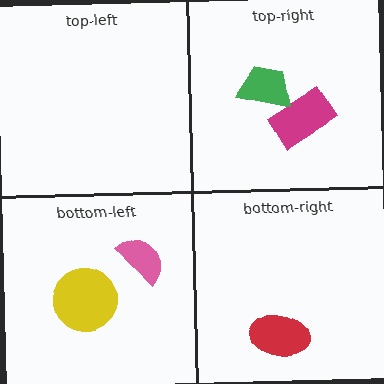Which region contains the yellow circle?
The bottom-left region.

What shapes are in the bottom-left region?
The yellow circle, the pink semicircle.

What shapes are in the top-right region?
The magenta rectangle, the green trapezoid.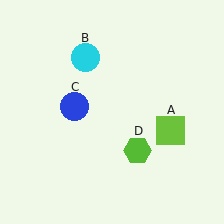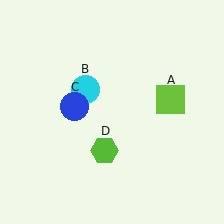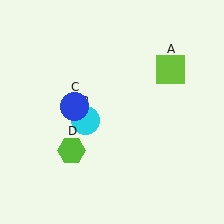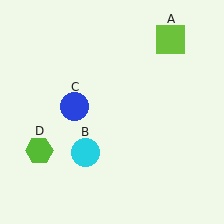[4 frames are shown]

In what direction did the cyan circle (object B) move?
The cyan circle (object B) moved down.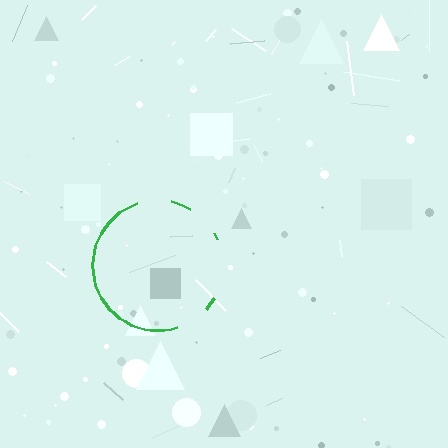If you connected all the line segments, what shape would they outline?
They would outline a circle.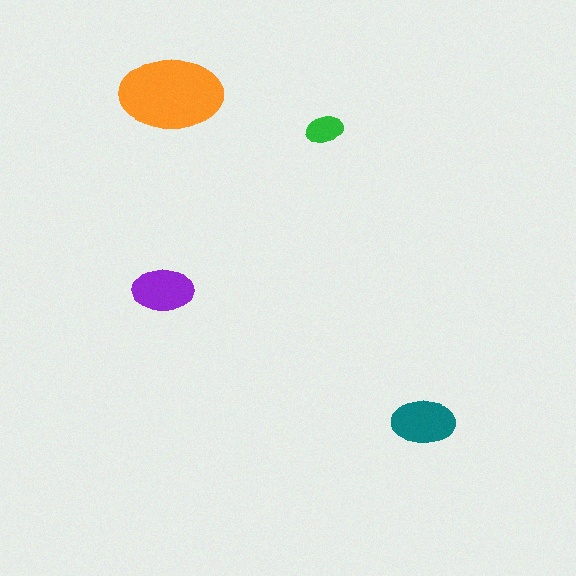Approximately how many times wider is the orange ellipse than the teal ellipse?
About 1.5 times wider.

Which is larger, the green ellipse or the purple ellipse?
The purple one.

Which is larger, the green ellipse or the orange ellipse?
The orange one.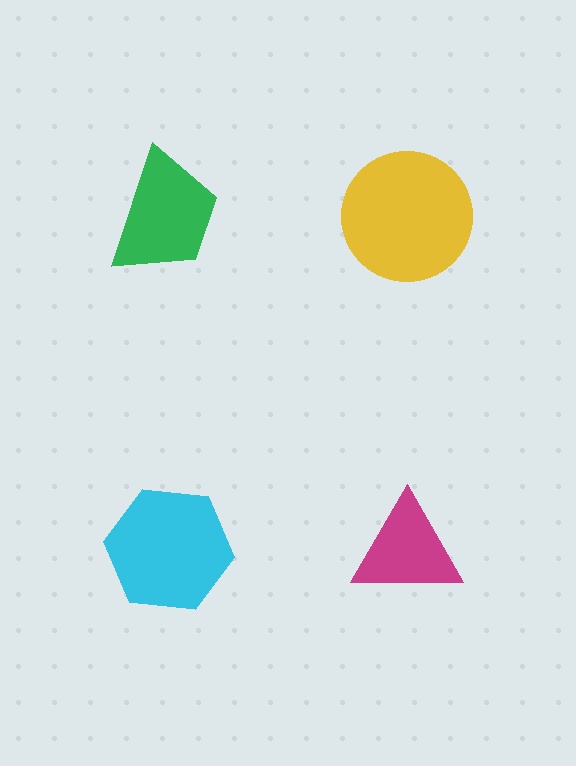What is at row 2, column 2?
A magenta triangle.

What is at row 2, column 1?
A cyan hexagon.